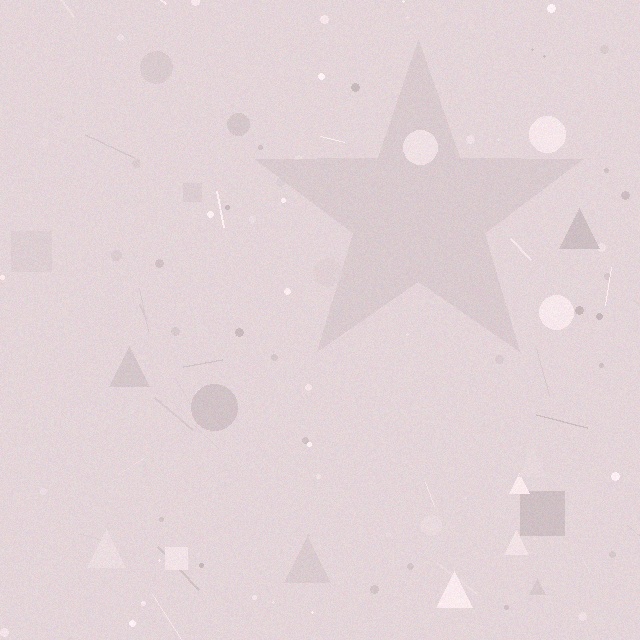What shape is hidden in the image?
A star is hidden in the image.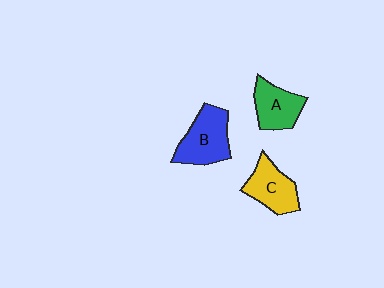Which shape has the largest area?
Shape B (blue).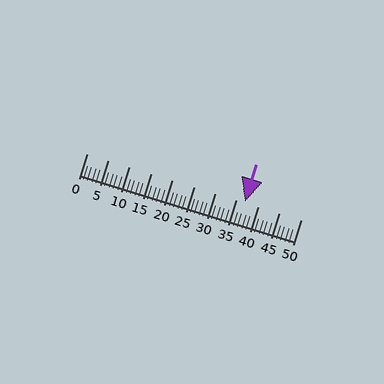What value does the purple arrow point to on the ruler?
The purple arrow points to approximately 37.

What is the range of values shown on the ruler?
The ruler shows values from 0 to 50.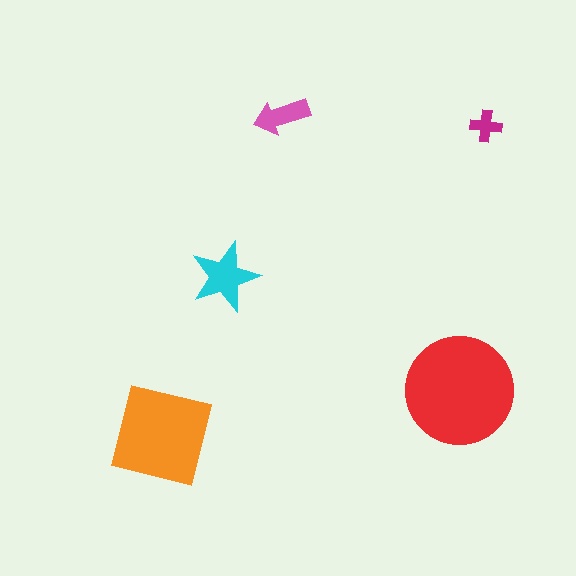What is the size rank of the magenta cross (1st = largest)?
5th.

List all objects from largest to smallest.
The red circle, the orange square, the cyan star, the pink arrow, the magenta cross.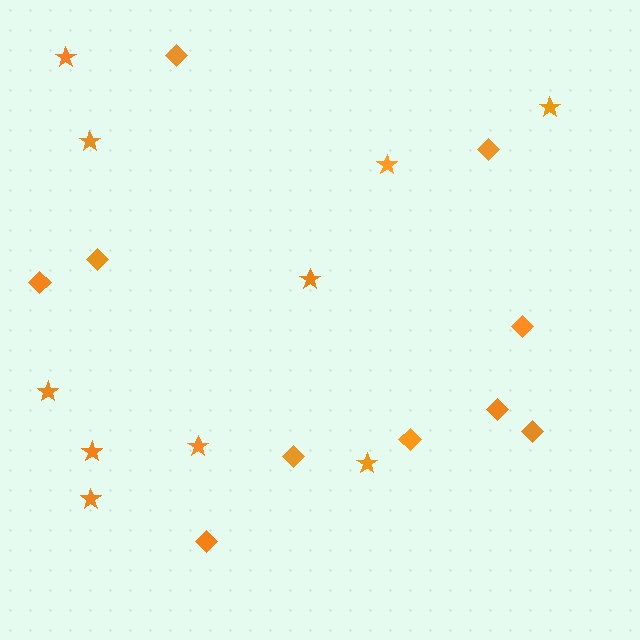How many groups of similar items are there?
There are 2 groups: one group of diamonds (10) and one group of stars (10).